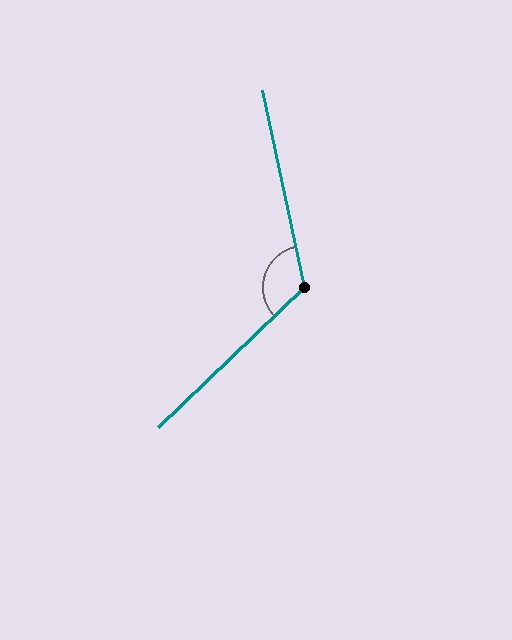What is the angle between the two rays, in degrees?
Approximately 122 degrees.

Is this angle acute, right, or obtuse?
It is obtuse.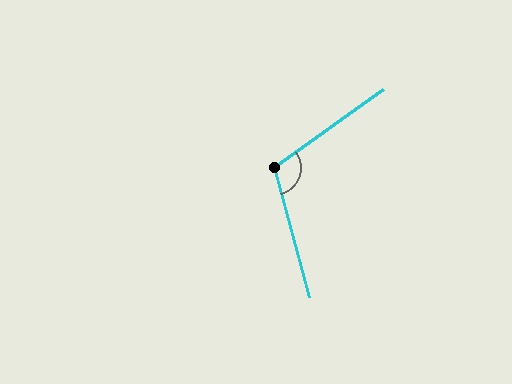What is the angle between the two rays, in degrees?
Approximately 110 degrees.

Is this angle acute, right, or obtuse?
It is obtuse.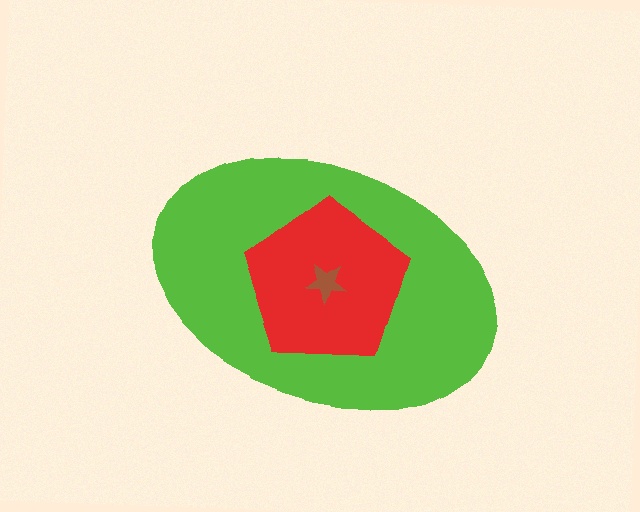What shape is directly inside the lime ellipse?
The red pentagon.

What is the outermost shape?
The lime ellipse.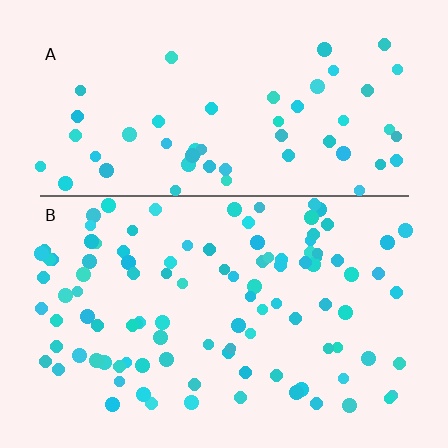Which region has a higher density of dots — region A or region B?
B (the bottom).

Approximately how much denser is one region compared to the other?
Approximately 1.9× — region B over region A.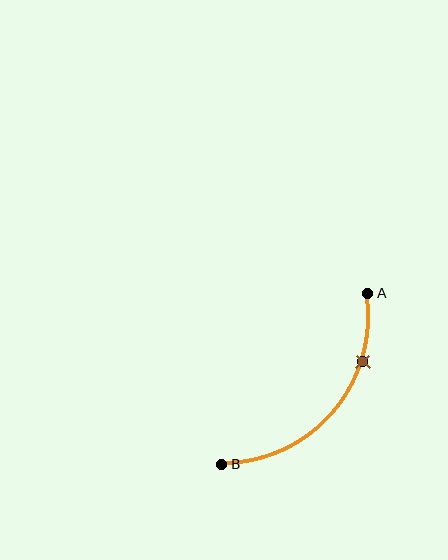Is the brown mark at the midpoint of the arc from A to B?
No. The brown mark lies on the arc but is closer to endpoint A. The arc midpoint would be at the point on the curve equidistant along the arc from both A and B.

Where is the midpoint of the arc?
The arc midpoint is the point on the curve farthest from the straight line joining A and B. It sits below and to the right of that line.